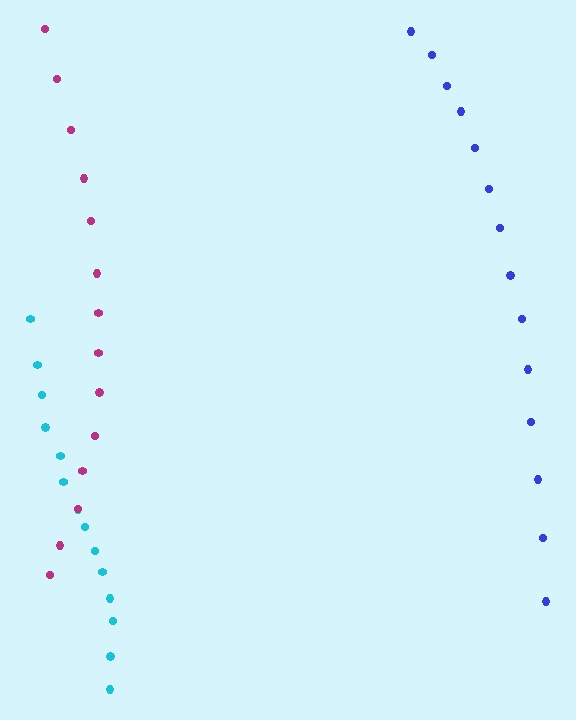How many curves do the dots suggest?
There are 3 distinct paths.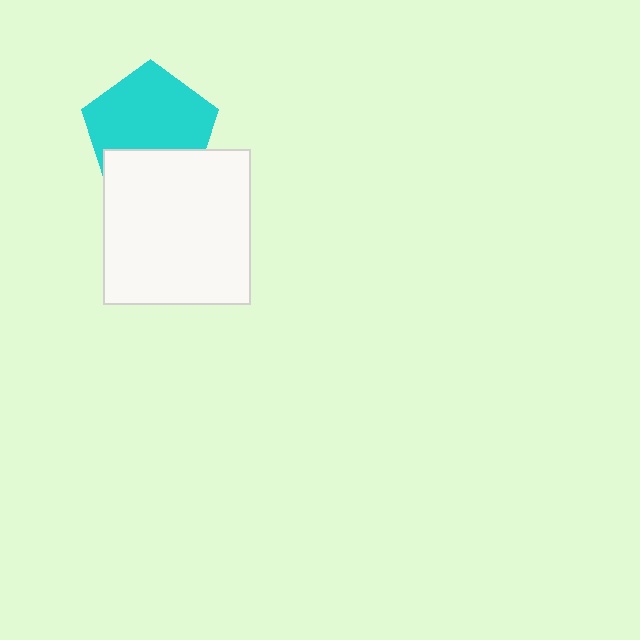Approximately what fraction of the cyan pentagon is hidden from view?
Roughly 31% of the cyan pentagon is hidden behind the white rectangle.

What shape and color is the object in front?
The object in front is a white rectangle.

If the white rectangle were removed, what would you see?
You would see the complete cyan pentagon.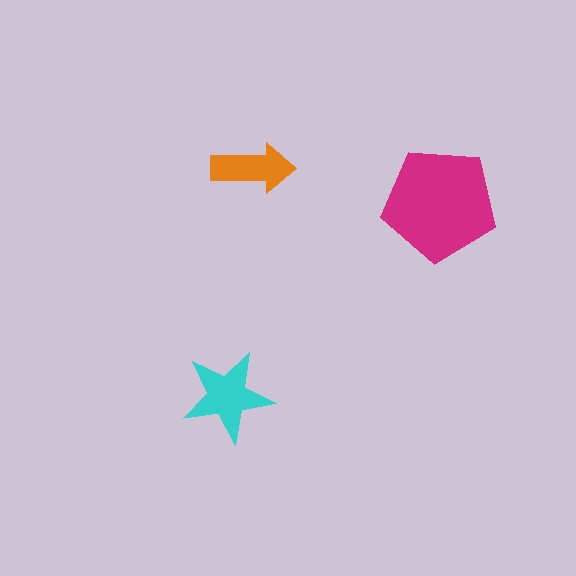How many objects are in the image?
There are 3 objects in the image.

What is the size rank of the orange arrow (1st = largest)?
3rd.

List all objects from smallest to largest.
The orange arrow, the cyan star, the magenta pentagon.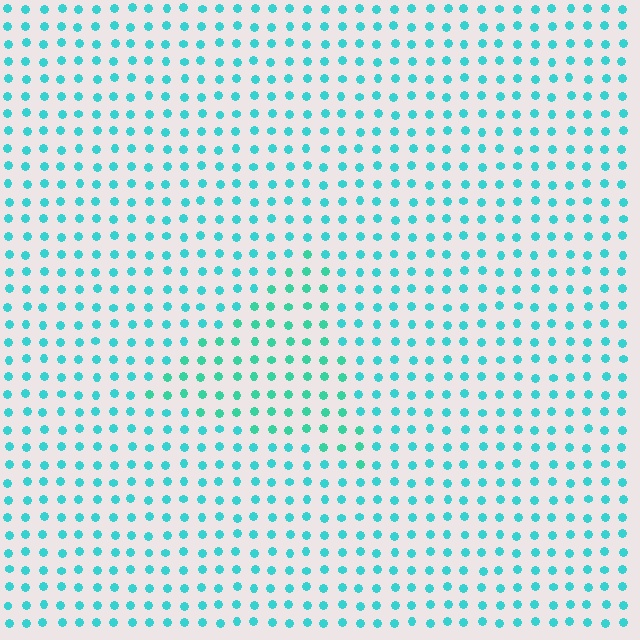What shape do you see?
I see a triangle.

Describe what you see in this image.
The image is filled with small cyan elements in a uniform arrangement. A triangle-shaped region is visible where the elements are tinted to a slightly different hue, forming a subtle color boundary.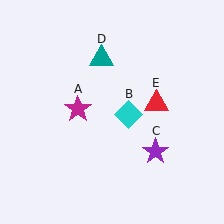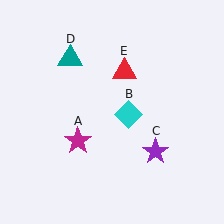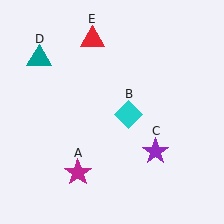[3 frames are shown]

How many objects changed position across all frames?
3 objects changed position: magenta star (object A), teal triangle (object D), red triangle (object E).